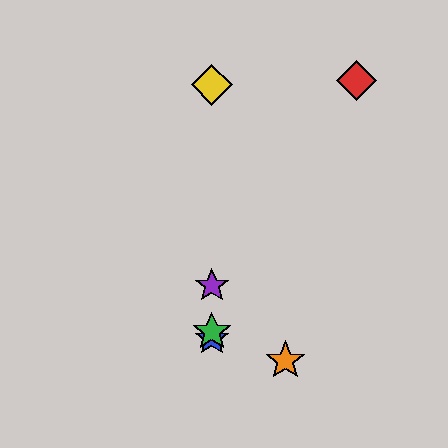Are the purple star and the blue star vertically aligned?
Yes, both are at x≈212.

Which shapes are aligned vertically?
The blue star, the green star, the yellow diamond, the purple star are aligned vertically.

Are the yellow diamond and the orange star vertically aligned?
No, the yellow diamond is at x≈212 and the orange star is at x≈285.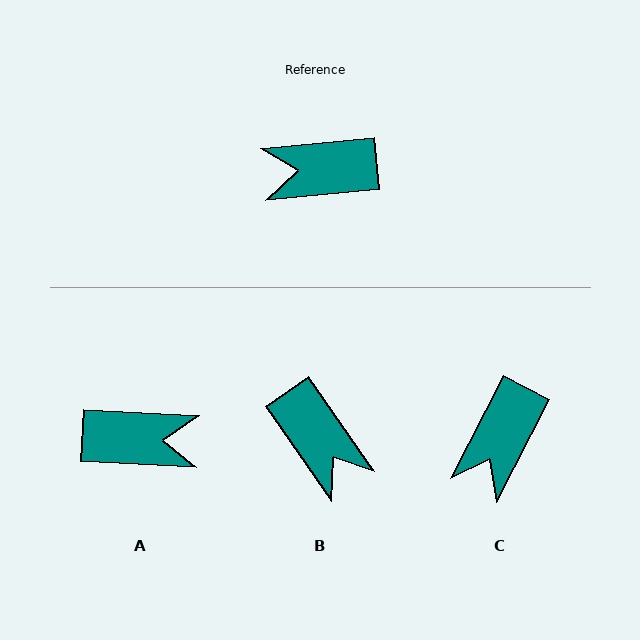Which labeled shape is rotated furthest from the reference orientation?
A, about 172 degrees away.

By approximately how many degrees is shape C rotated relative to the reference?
Approximately 57 degrees counter-clockwise.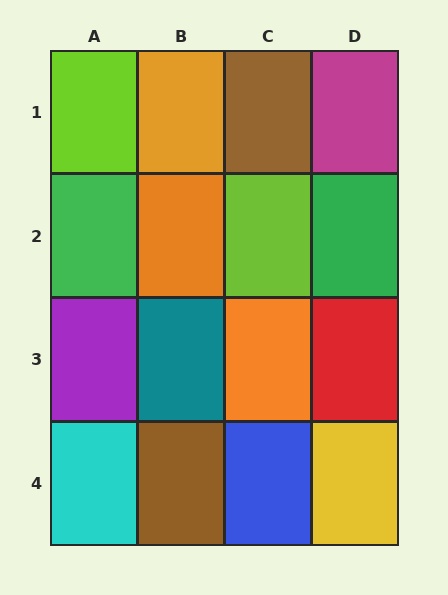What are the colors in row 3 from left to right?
Purple, teal, orange, red.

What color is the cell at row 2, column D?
Green.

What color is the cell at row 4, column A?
Cyan.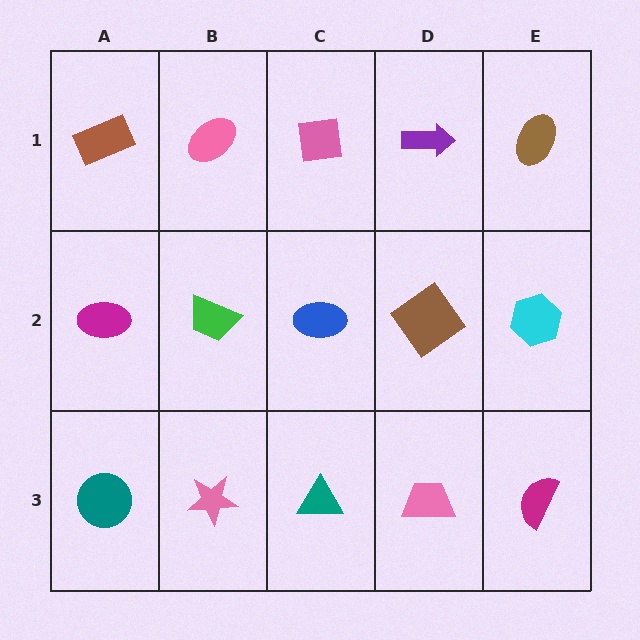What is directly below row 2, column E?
A magenta semicircle.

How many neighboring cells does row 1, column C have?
3.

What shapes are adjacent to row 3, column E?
A cyan hexagon (row 2, column E), a pink trapezoid (row 3, column D).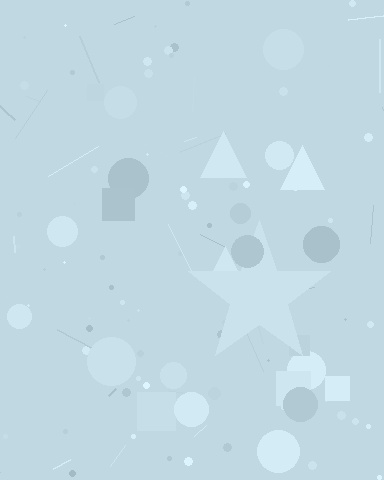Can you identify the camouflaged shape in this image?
The camouflaged shape is a star.